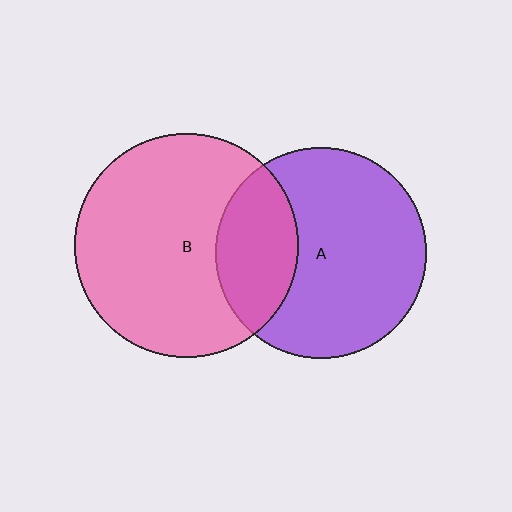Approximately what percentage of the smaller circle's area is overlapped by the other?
Approximately 30%.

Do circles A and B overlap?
Yes.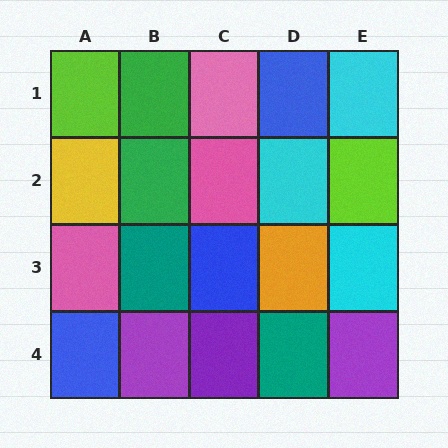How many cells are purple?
3 cells are purple.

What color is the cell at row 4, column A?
Blue.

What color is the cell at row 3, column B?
Teal.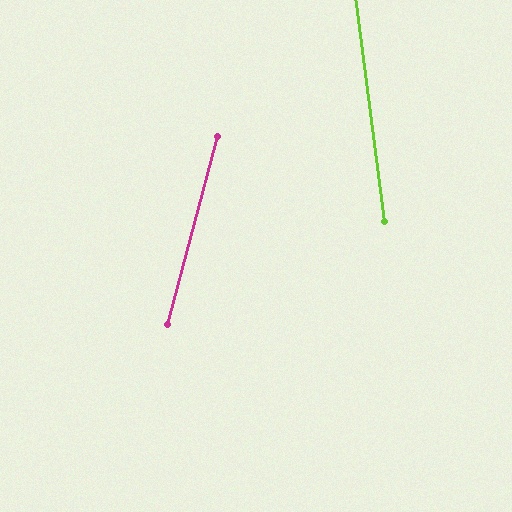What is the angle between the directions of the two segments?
Approximately 22 degrees.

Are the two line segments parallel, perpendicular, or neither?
Neither parallel nor perpendicular — they differ by about 22°.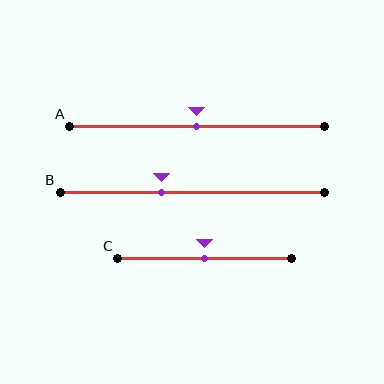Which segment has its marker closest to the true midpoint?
Segment A has its marker closest to the true midpoint.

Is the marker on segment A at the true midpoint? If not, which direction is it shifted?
Yes, the marker on segment A is at the true midpoint.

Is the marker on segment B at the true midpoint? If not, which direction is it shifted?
No, the marker on segment B is shifted to the left by about 12% of the segment length.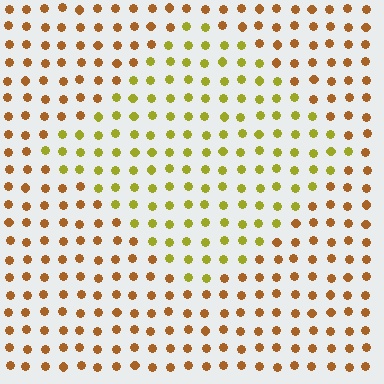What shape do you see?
I see a diamond.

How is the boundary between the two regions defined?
The boundary is defined purely by a slight shift in hue (about 38 degrees). Spacing, size, and orientation are identical on both sides.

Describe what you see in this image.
The image is filled with small brown elements in a uniform arrangement. A diamond-shaped region is visible where the elements are tinted to a slightly different hue, forming a subtle color boundary.